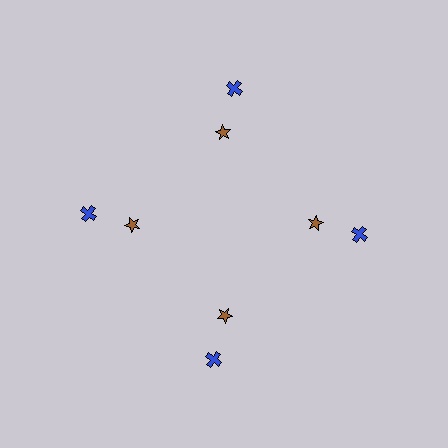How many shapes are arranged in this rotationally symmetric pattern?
There are 8 shapes, arranged in 4 groups of 2.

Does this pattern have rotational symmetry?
Yes, this pattern has 4-fold rotational symmetry. It looks the same after rotating 90 degrees around the center.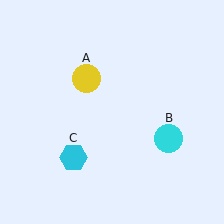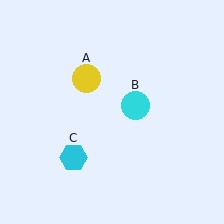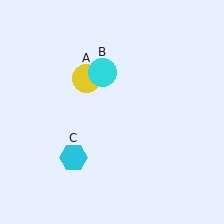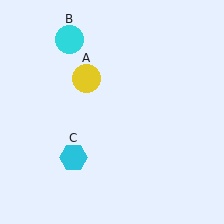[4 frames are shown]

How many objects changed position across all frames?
1 object changed position: cyan circle (object B).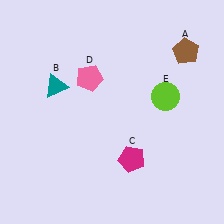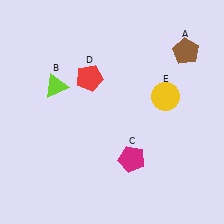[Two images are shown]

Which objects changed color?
B changed from teal to lime. D changed from pink to red. E changed from lime to yellow.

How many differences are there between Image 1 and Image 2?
There are 3 differences between the two images.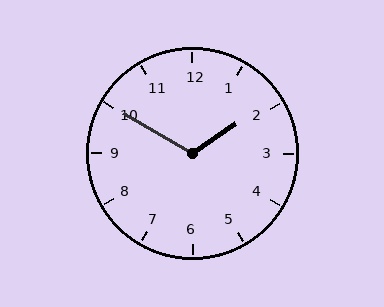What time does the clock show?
1:50.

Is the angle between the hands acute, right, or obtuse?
It is obtuse.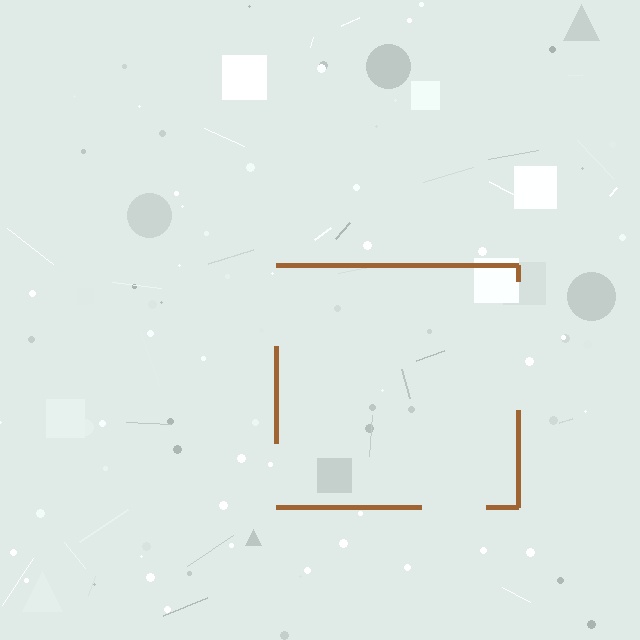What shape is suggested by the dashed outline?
The dashed outline suggests a square.